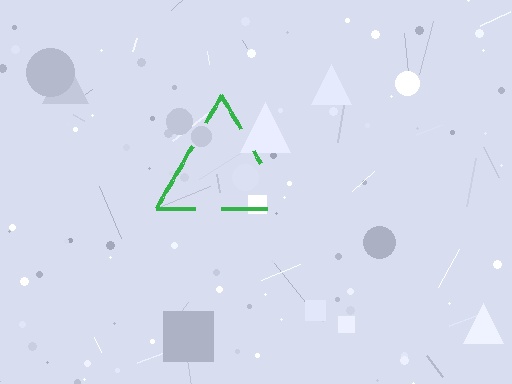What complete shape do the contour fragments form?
The contour fragments form a triangle.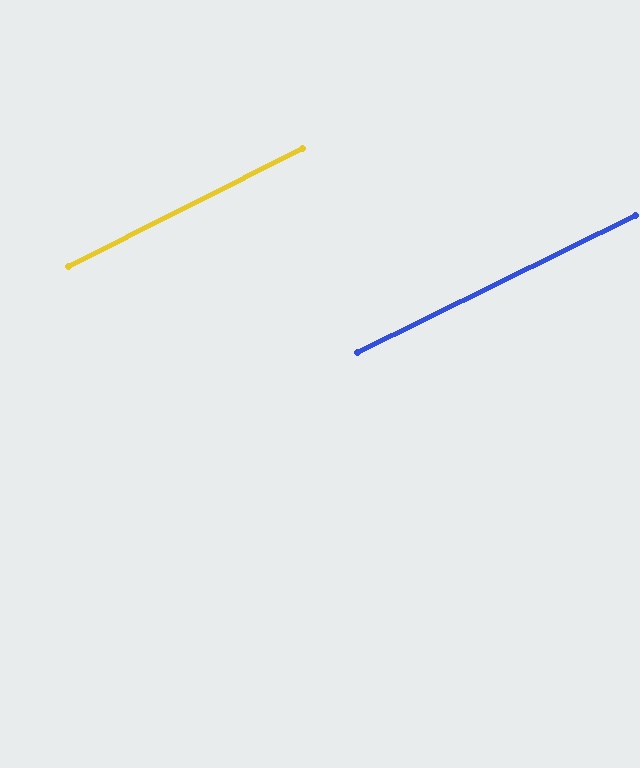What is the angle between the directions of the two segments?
Approximately 0 degrees.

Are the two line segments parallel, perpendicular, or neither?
Parallel — their directions differ by only 0.5°.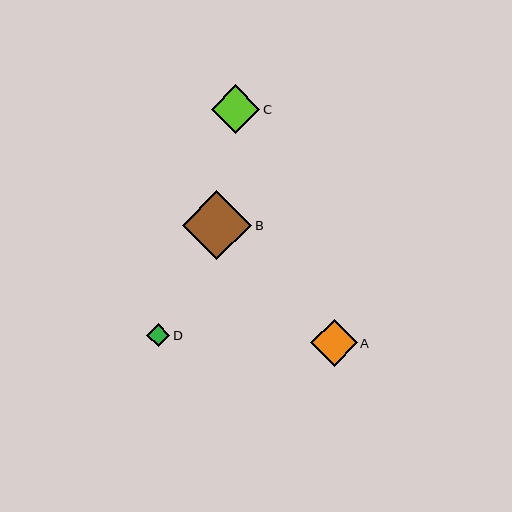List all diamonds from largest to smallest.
From largest to smallest: B, C, A, D.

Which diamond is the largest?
Diamond B is the largest with a size of approximately 69 pixels.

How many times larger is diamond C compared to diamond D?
Diamond C is approximately 2.1 times the size of diamond D.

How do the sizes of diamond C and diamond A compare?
Diamond C and diamond A are approximately the same size.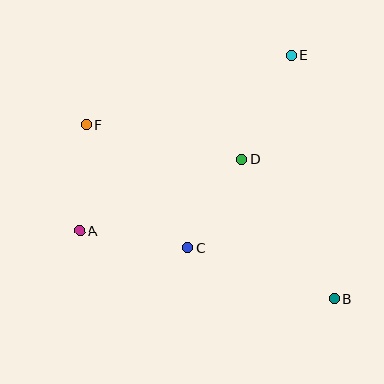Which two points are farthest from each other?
Points B and F are farthest from each other.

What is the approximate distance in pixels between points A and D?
The distance between A and D is approximately 177 pixels.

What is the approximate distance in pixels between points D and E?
The distance between D and E is approximately 116 pixels.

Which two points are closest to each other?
Points C and D are closest to each other.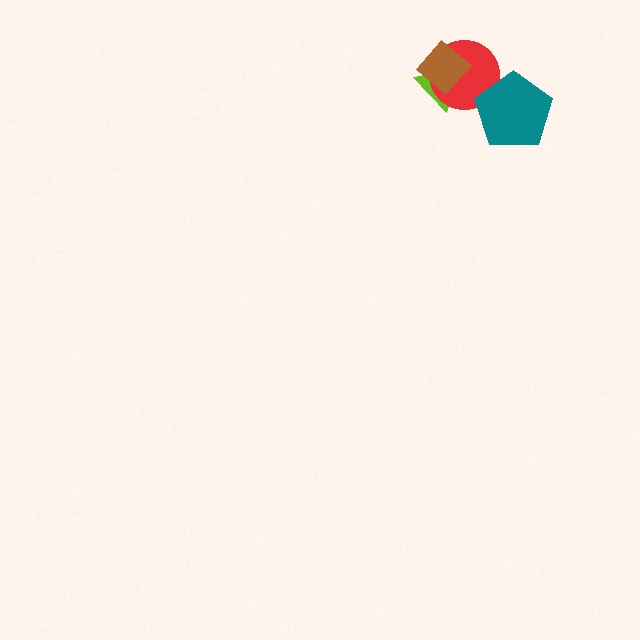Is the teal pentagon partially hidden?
No, no other shape covers it.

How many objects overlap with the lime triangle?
2 objects overlap with the lime triangle.